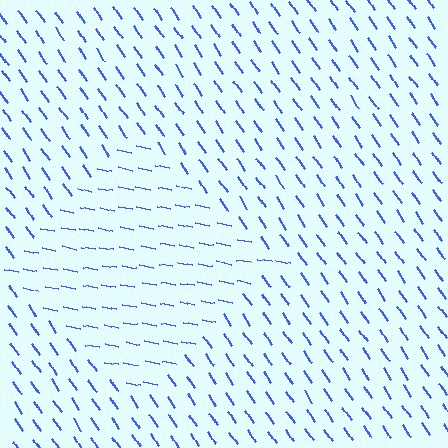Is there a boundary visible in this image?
Yes, there is a texture boundary formed by a change in line orientation.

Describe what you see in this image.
The image is filled with small blue line segments. A diamond region in the image has lines oriented differently from the surrounding lines, creating a visible texture boundary.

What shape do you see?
I see a diamond.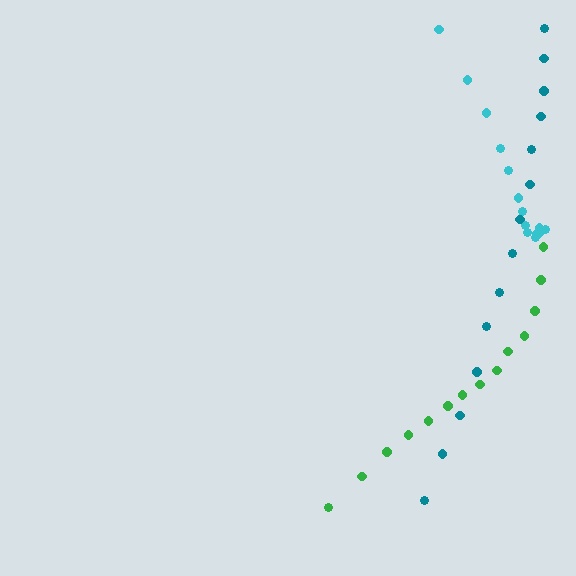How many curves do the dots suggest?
There are 3 distinct paths.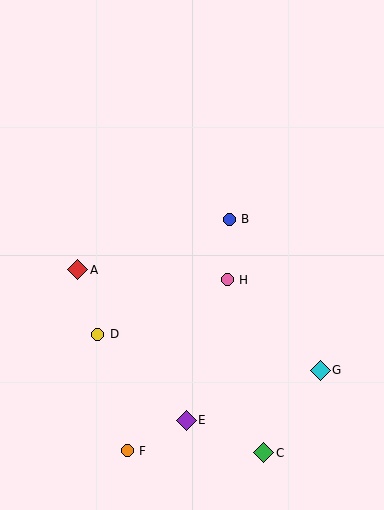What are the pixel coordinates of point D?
Point D is at (98, 334).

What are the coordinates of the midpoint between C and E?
The midpoint between C and E is at (225, 436).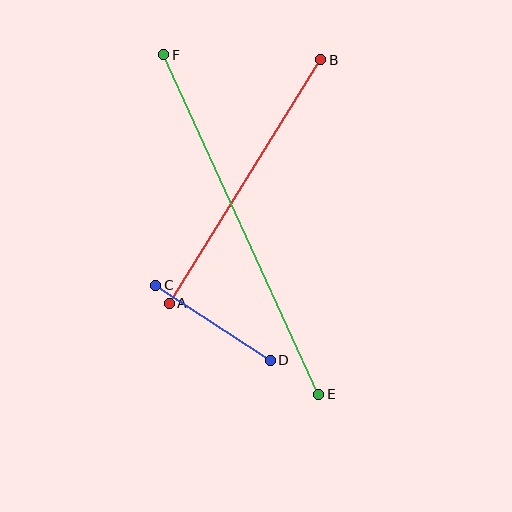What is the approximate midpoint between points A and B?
The midpoint is at approximately (245, 181) pixels.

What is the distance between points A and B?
The distance is approximately 287 pixels.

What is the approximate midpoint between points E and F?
The midpoint is at approximately (241, 225) pixels.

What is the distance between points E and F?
The distance is approximately 373 pixels.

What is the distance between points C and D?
The distance is approximately 137 pixels.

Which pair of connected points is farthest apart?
Points E and F are farthest apart.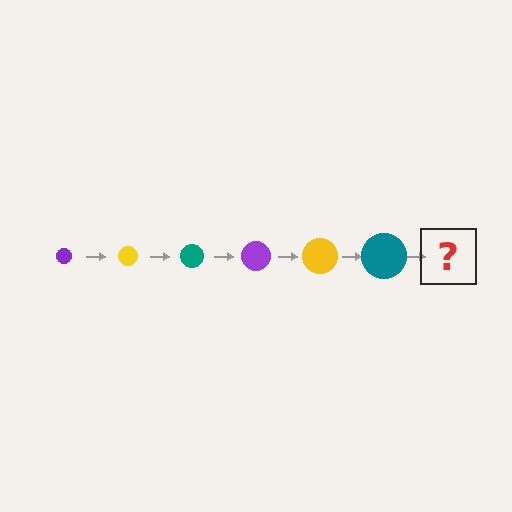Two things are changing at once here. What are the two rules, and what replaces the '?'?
The two rules are that the circle grows larger each step and the color cycles through purple, yellow, and teal. The '?' should be a purple circle, larger than the previous one.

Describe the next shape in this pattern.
It should be a purple circle, larger than the previous one.